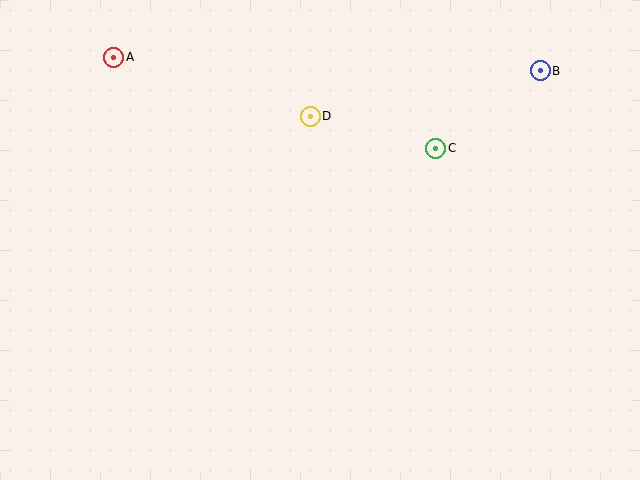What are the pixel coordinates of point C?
Point C is at (436, 148).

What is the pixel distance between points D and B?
The distance between D and B is 234 pixels.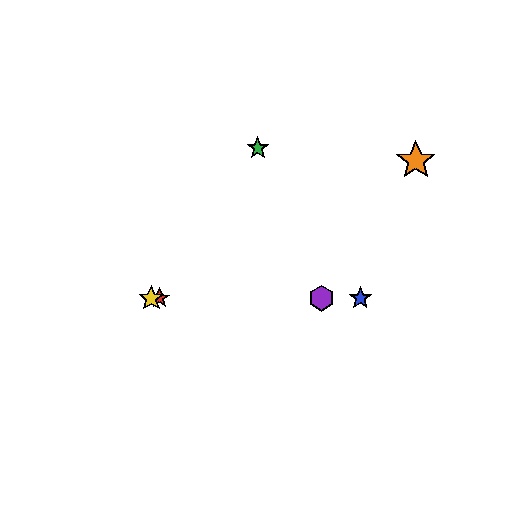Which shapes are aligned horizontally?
The red star, the blue star, the yellow star, the purple hexagon are aligned horizontally.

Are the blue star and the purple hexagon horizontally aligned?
Yes, both are at y≈298.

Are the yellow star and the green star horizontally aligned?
No, the yellow star is at y≈298 and the green star is at y≈148.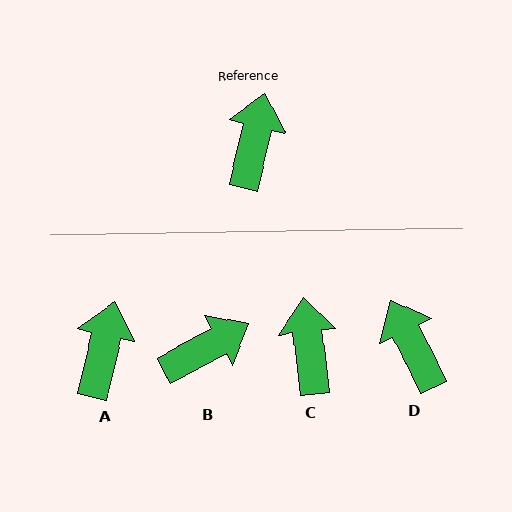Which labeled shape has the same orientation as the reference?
A.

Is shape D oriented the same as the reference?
No, it is off by about 39 degrees.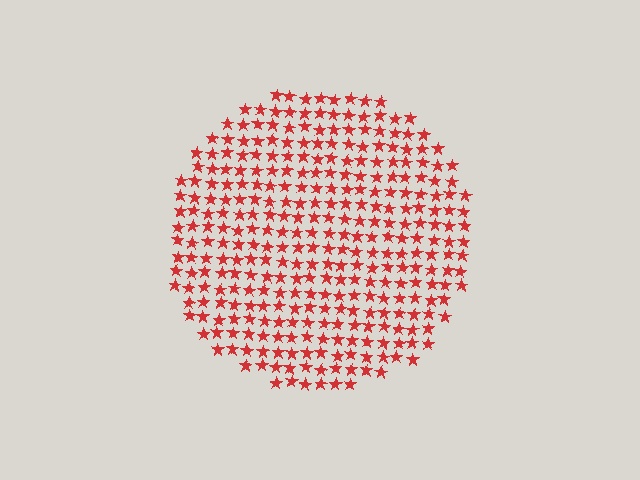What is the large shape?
The large shape is a circle.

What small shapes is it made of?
It is made of small stars.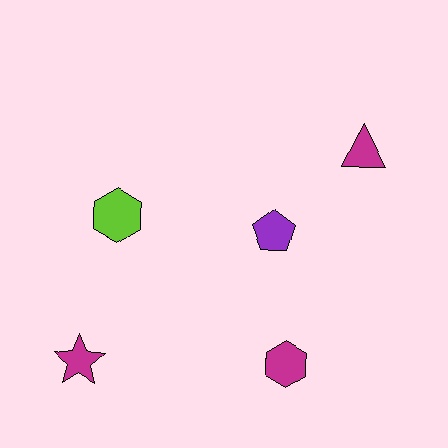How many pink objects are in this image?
There are no pink objects.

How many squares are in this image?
There are no squares.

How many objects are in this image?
There are 5 objects.